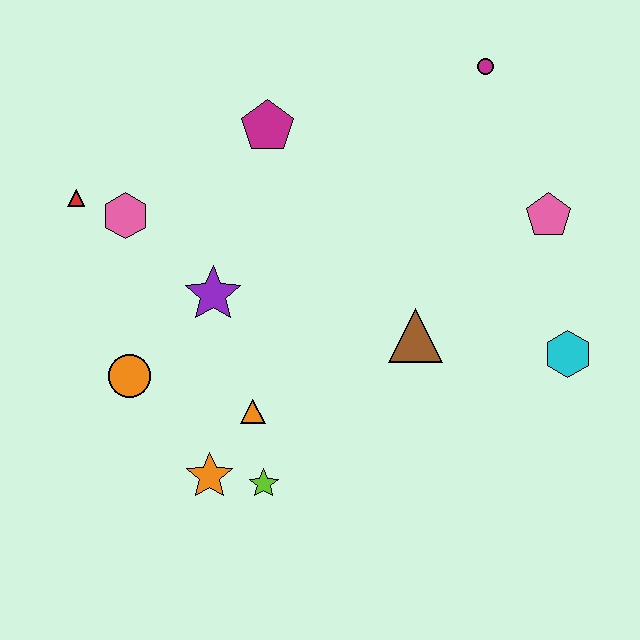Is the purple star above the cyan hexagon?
Yes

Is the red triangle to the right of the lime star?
No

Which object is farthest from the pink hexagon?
The cyan hexagon is farthest from the pink hexagon.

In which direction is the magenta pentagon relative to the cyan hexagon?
The magenta pentagon is to the left of the cyan hexagon.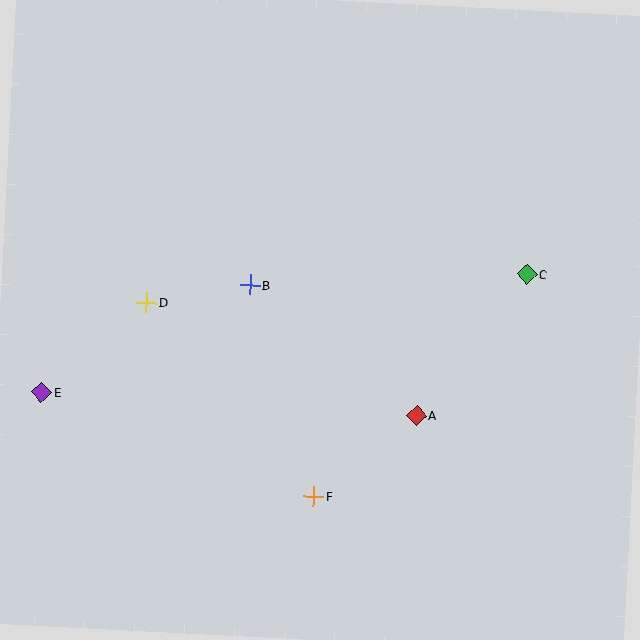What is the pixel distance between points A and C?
The distance between A and C is 179 pixels.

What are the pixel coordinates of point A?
Point A is at (417, 415).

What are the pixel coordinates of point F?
Point F is at (314, 496).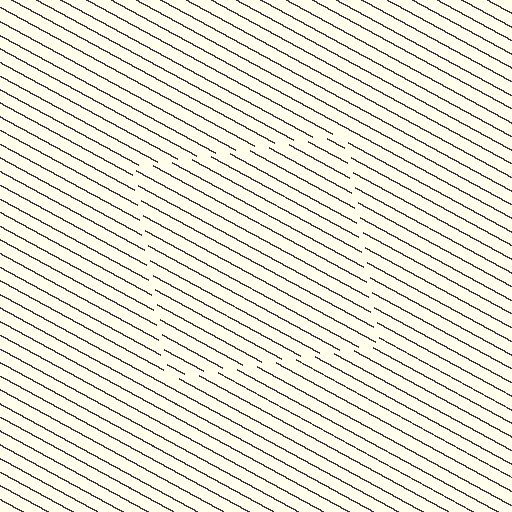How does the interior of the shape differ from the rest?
The interior of the shape contains the same grating, shifted by half a period — the contour is defined by the phase discontinuity where line-ends from the inner and outer gratings abut.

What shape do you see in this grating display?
An illusory square. The interior of the shape contains the same grating, shifted by half a period — the contour is defined by the phase discontinuity where line-ends from the inner and outer gratings abut.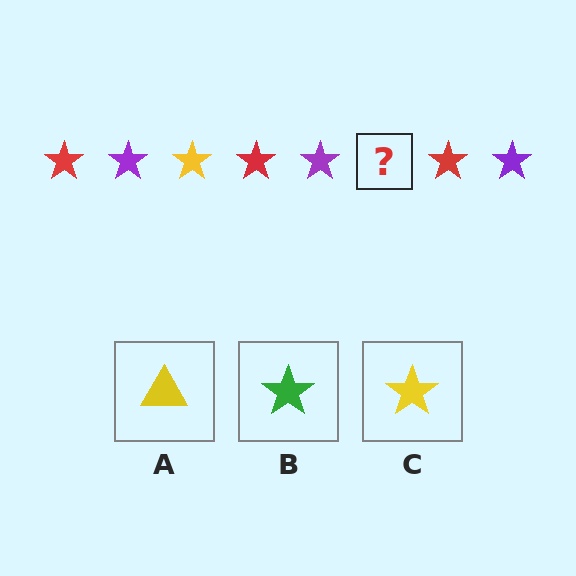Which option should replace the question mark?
Option C.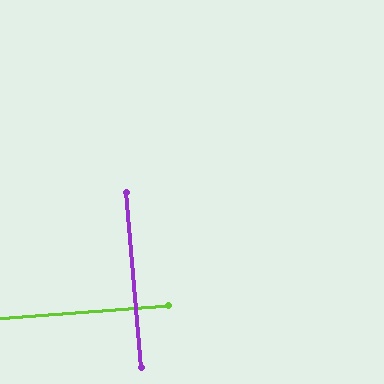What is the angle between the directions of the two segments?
Approximately 89 degrees.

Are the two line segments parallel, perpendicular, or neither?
Perpendicular — they meet at approximately 89°.